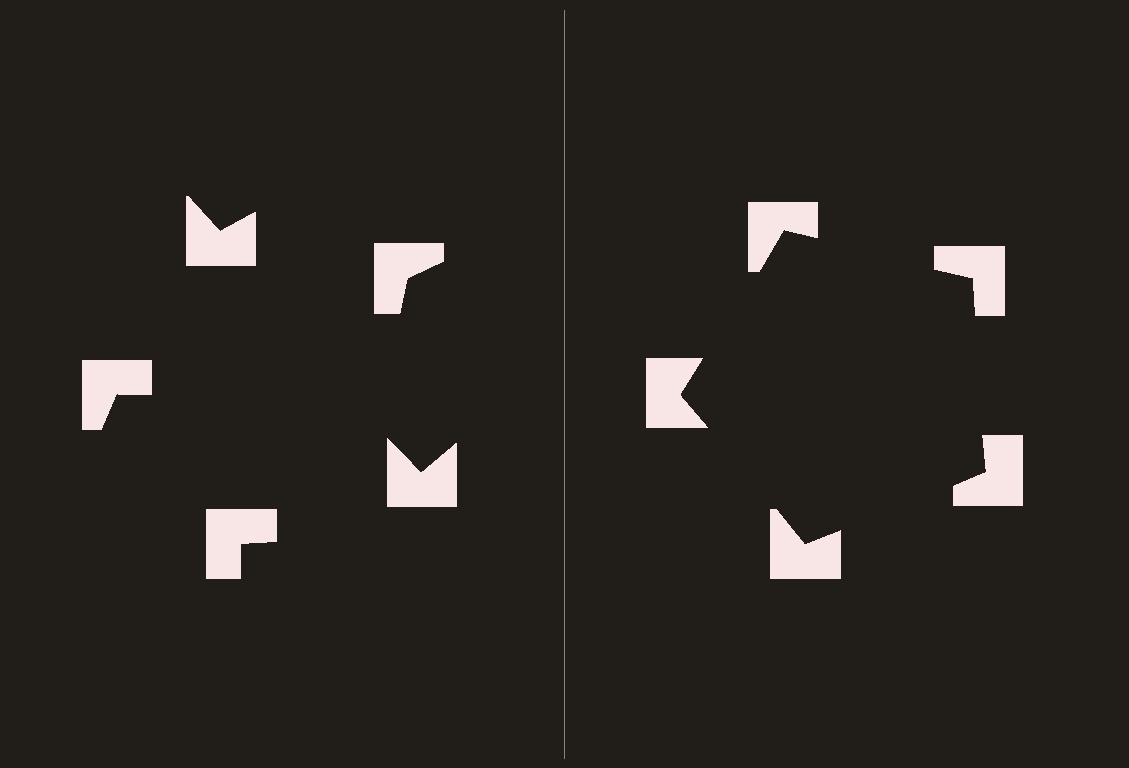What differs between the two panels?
The notched squares are positioned identically on both sides; only the wedge orientations differ. On the right they align to a pentagon; on the left they are misaligned.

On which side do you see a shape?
An illusory pentagon appears on the right side. On the left side the wedge cuts are rotated, so no coherent shape forms.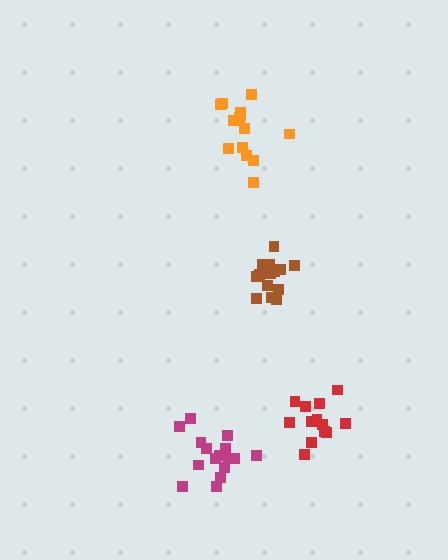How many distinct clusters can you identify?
There are 4 distinct clusters.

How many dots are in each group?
Group 1: 16 dots, Group 2: 14 dots, Group 3: 13 dots, Group 4: 14 dots (57 total).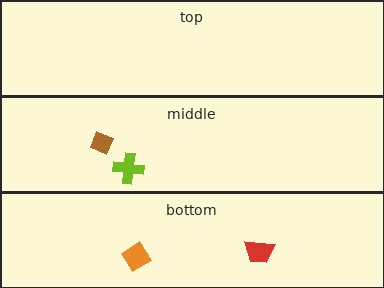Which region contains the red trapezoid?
The bottom region.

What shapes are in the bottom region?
The orange diamond, the red trapezoid.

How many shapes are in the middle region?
2.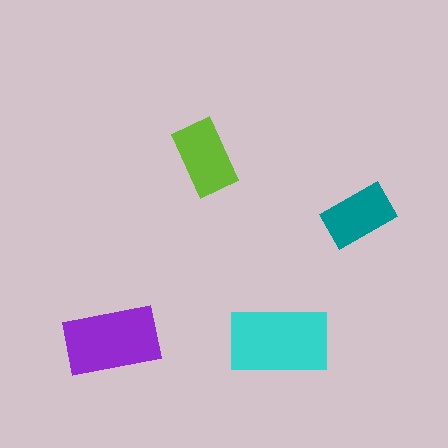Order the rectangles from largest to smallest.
the cyan one, the purple one, the lime one, the teal one.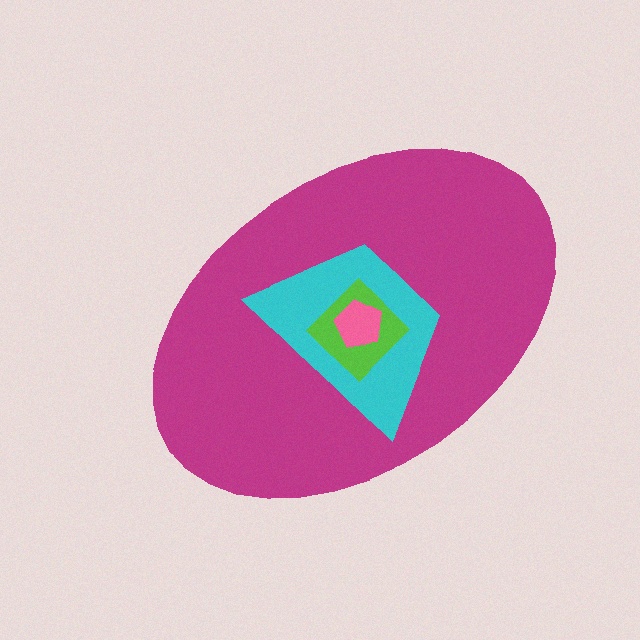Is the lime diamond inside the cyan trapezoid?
Yes.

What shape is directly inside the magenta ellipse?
The cyan trapezoid.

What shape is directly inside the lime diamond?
The pink pentagon.